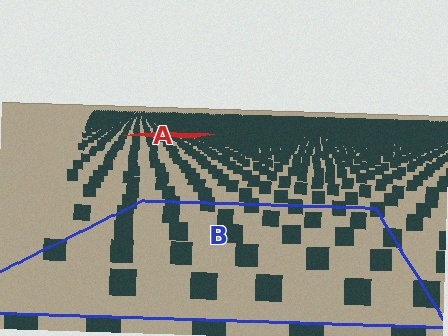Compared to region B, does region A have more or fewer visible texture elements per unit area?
Region A has more texture elements per unit area — they are packed more densely because it is farther away.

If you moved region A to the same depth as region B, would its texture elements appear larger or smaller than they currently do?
They would appear larger. At a closer depth, the same texture elements are projected at a bigger on-screen size.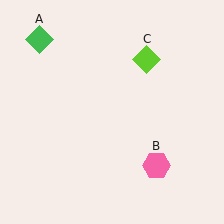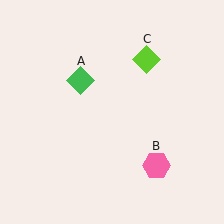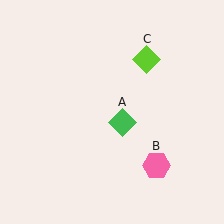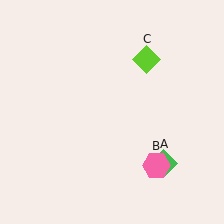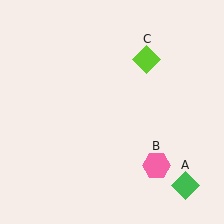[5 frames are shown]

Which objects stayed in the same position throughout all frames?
Pink hexagon (object B) and lime diamond (object C) remained stationary.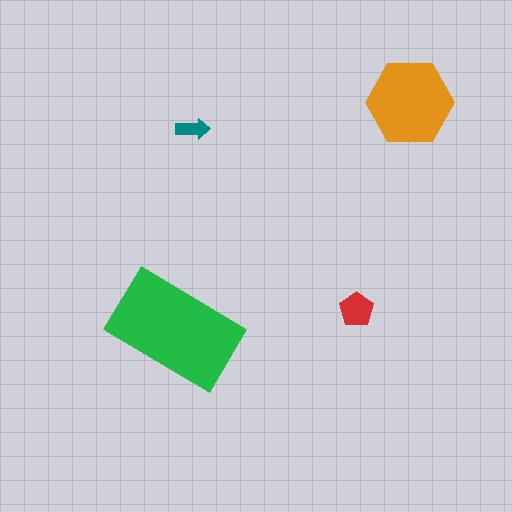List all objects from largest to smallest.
The green rectangle, the orange hexagon, the red pentagon, the teal arrow.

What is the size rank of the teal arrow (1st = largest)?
4th.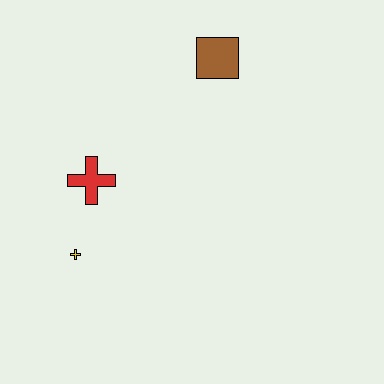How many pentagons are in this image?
There are no pentagons.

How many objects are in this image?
There are 3 objects.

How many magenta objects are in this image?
There are no magenta objects.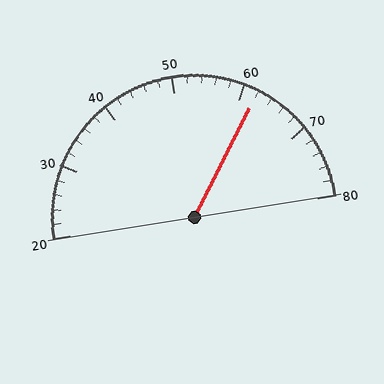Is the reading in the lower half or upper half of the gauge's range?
The reading is in the upper half of the range (20 to 80).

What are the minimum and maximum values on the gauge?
The gauge ranges from 20 to 80.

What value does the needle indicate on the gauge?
The needle indicates approximately 62.